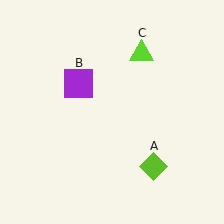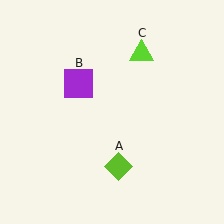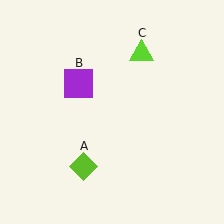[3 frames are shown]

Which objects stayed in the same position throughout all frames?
Purple square (object B) and lime triangle (object C) remained stationary.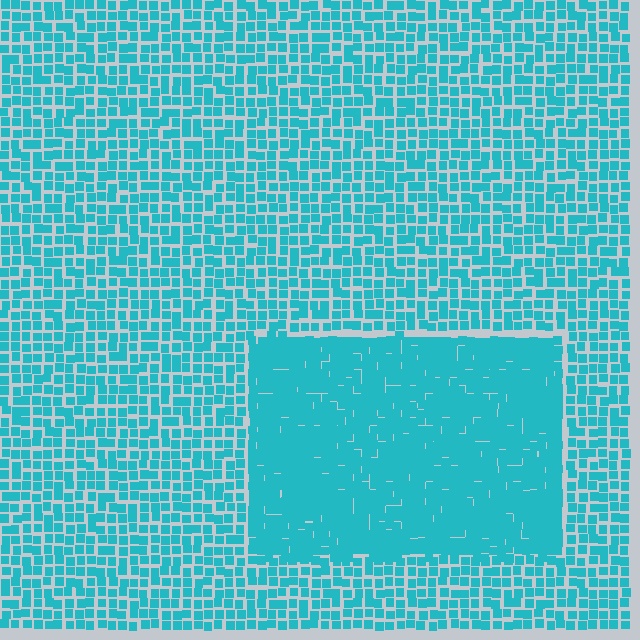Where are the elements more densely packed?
The elements are more densely packed inside the rectangle boundary.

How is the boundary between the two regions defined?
The boundary is defined by a change in element density (approximately 1.8x ratio). All elements are the same color, size, and shape.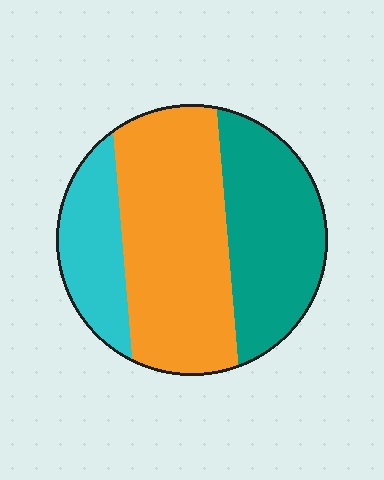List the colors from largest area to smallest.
From largest to smallest: orange, teal, cyan.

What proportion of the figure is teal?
Teal covers roughly 35% of the figure.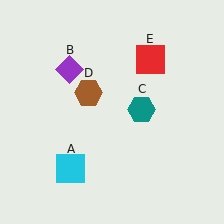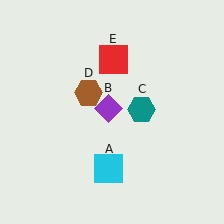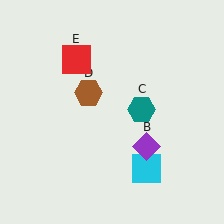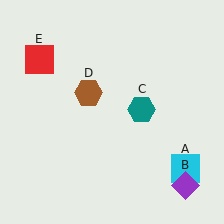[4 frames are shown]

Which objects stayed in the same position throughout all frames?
Teal hexagon (object C) and brown hexagon (object D) remained stationary.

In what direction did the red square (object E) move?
The red square (object E) moved left.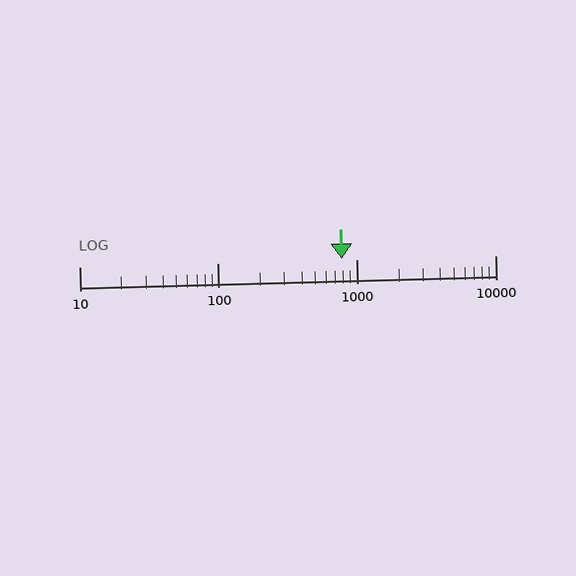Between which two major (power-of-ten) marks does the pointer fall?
The pointer is between 100 and 1000.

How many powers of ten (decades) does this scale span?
The scale spans 3 decades, from 10 to 10000.